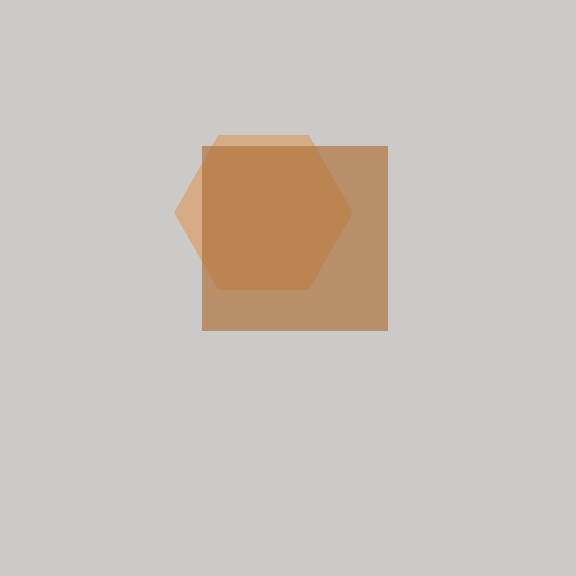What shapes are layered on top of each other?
The layered shapes are: an orange hexagon, a brown square.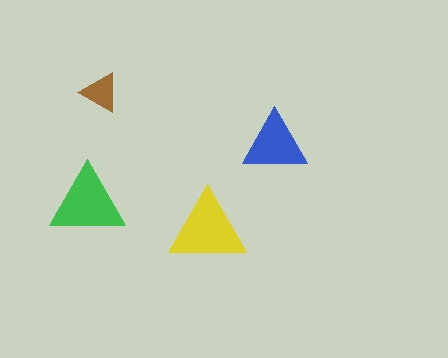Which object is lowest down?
The yellow triangle is bottommost.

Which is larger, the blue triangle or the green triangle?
The green one.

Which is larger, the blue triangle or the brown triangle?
The blue one.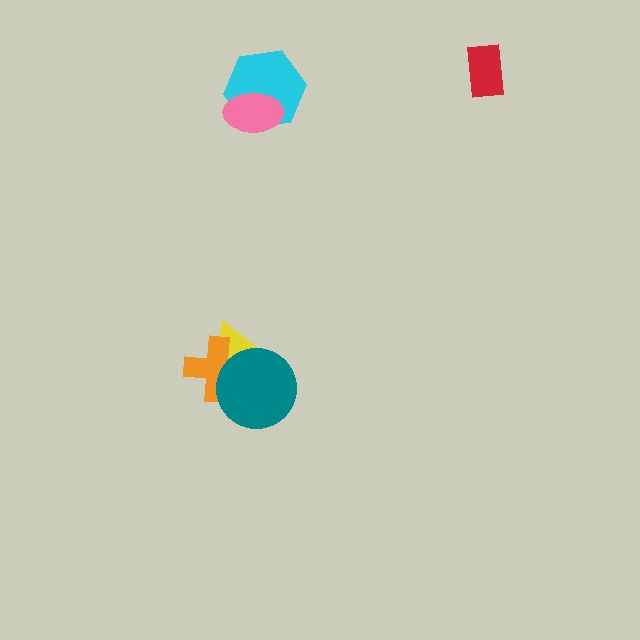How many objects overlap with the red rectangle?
0 objects overlap with the red rectangle.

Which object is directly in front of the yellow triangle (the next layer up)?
The orange cross is directly in front of the yellow triangle.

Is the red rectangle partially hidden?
No, no other shape covers it.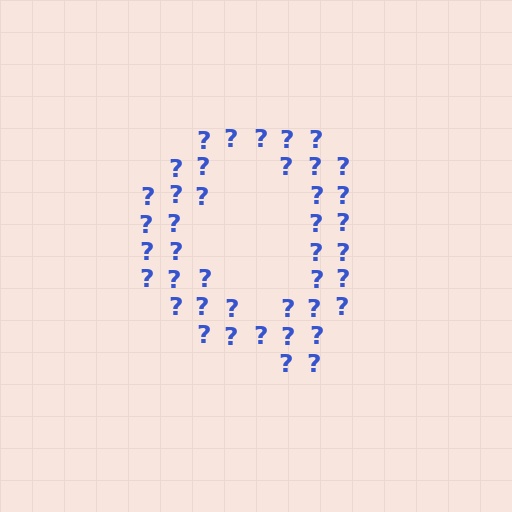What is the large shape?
The large shape is the letter Q.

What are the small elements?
The small elements are question marks.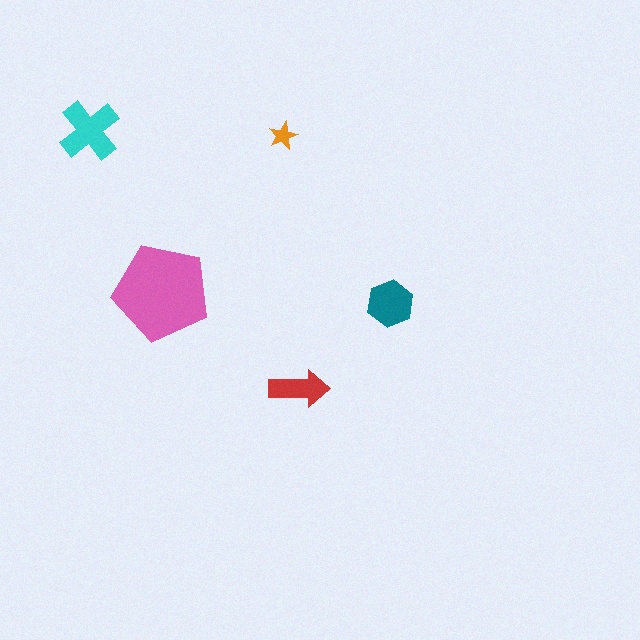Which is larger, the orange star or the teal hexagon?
The teal hexagon.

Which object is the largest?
The pink pentagon.